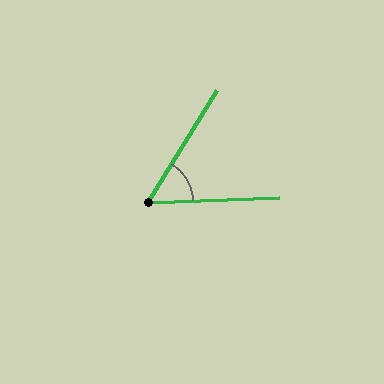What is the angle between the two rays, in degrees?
Approximately 57 degrees.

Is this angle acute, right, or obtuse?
It is acute.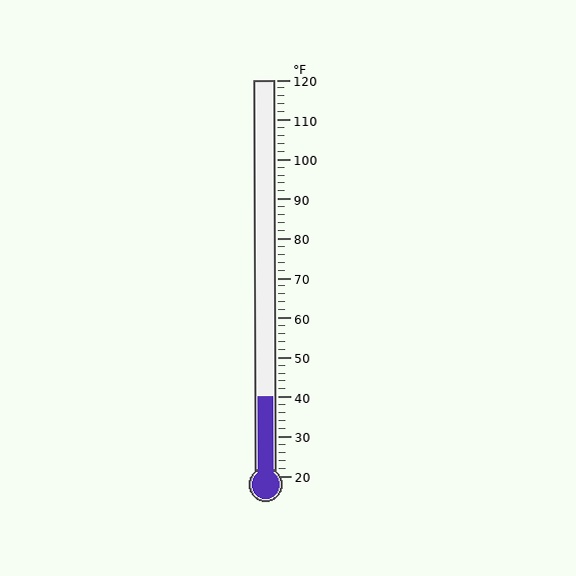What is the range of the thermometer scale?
The thermometer scale ranges from 20°F to 120°F.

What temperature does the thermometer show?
The thermometer shows approximately 40°F.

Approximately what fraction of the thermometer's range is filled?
The thermometer is filled to approximately 20% of its range.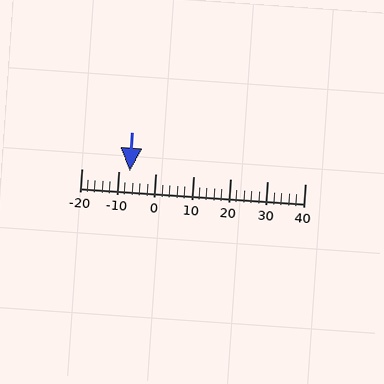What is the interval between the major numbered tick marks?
The major tick marks are spaced 10 units apart.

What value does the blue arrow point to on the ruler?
The blue arrow points to approximately -7.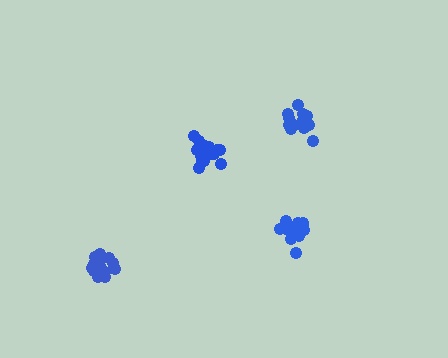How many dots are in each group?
Group 1: 18 dots, Group 2: 16 dots, Group 3: 18 dots, Group 4: 19 dots (71 total).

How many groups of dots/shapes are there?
There are 4 groups.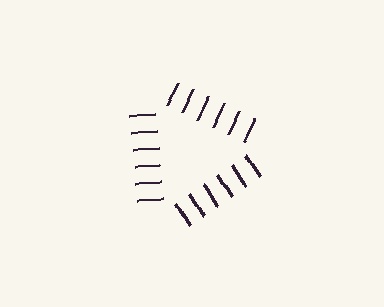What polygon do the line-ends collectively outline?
An illusory triangle — the line segments terminate on its edges but no continuous stroke is drawn.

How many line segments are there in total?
18 — 6 along each of the 3 edges.